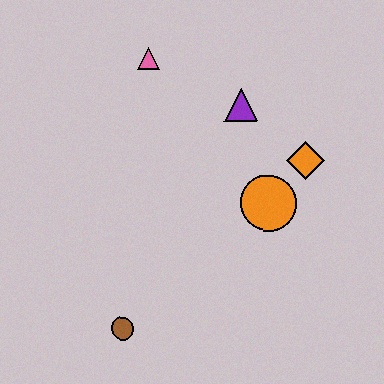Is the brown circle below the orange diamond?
Yes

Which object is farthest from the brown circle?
The pink triangle is farthest from the brown circle.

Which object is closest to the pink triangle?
The purple triangle is closest to the pink triangle.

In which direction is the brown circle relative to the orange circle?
The brown circle is to the left of the orange circle.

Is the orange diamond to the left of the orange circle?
No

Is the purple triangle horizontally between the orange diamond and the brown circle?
Yes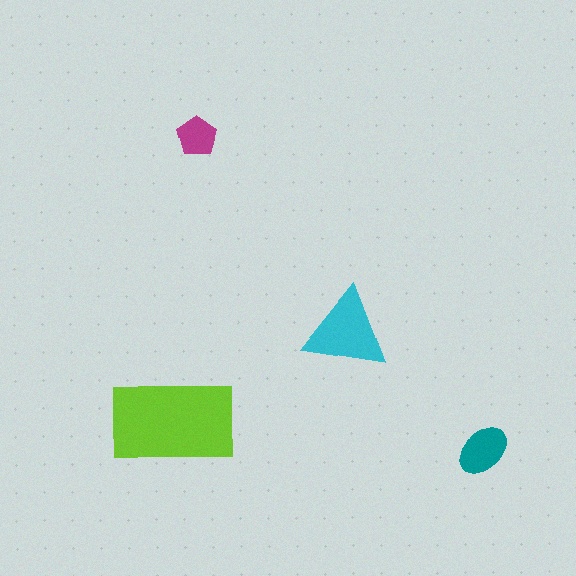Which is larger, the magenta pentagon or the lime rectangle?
The lime rectangle.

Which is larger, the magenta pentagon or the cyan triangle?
The cyan triangle.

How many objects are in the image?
There are 4 objects in the image.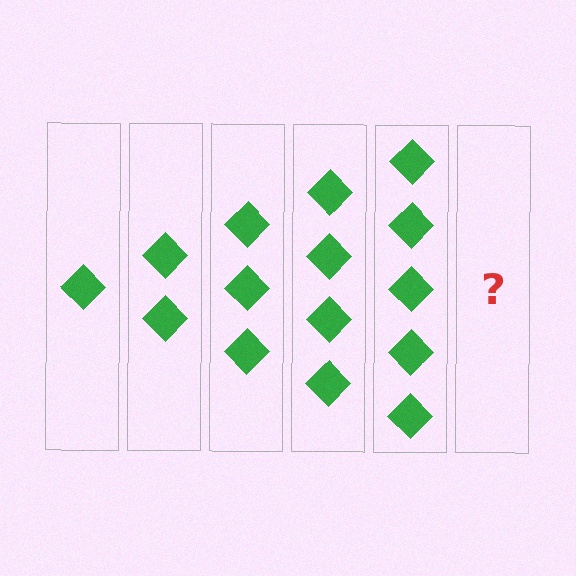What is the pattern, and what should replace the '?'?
The pattern is that each step adds one more diamond. The '?' should be 6 diamonds.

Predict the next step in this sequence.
The next step is 6 diamonds.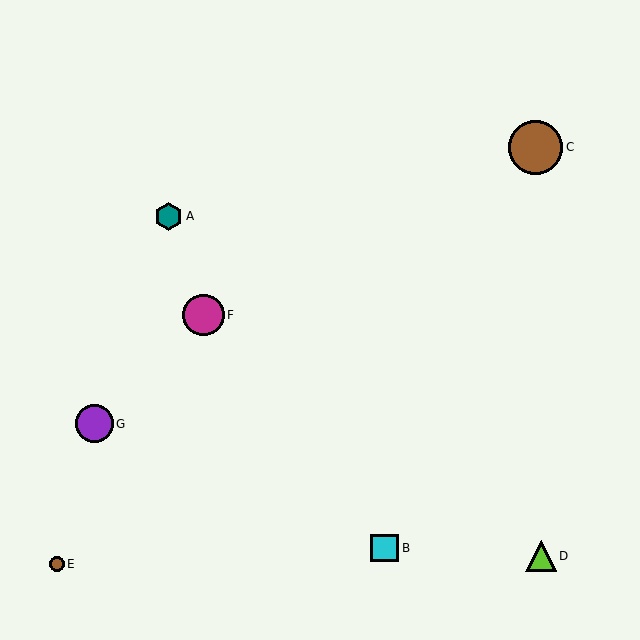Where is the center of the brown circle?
The center of the brown circle is at (57, 564).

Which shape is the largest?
The brown circle (labeled C) is the largest.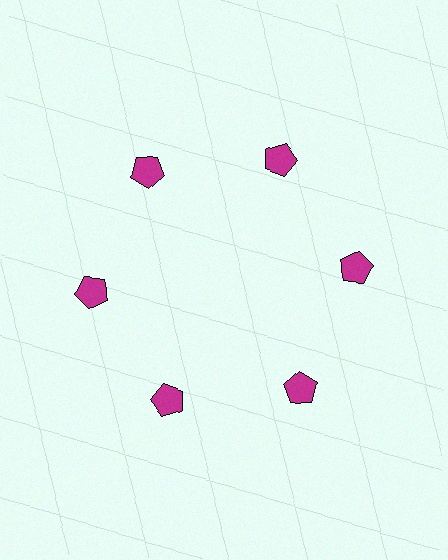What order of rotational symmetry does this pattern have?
This pattern has 6-fold rotational symmetry.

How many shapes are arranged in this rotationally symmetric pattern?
There are 6 shapes, arranged in 6 groups of 1.